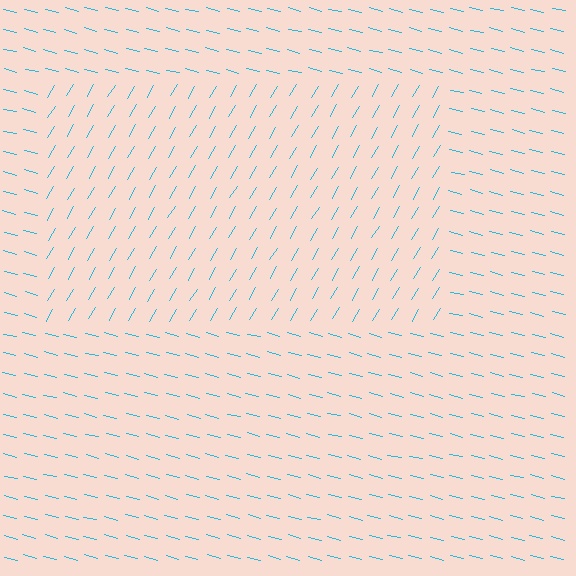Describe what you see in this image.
The image is filled with small cyan line segments. A rectangle region in the image has lines oriented differently from the surrounding lines, creating a visible texture boundary.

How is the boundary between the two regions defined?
The boundary is defined purely by a change in line orientation (approximately 74 degrees difference). All lines are the same color and thickness.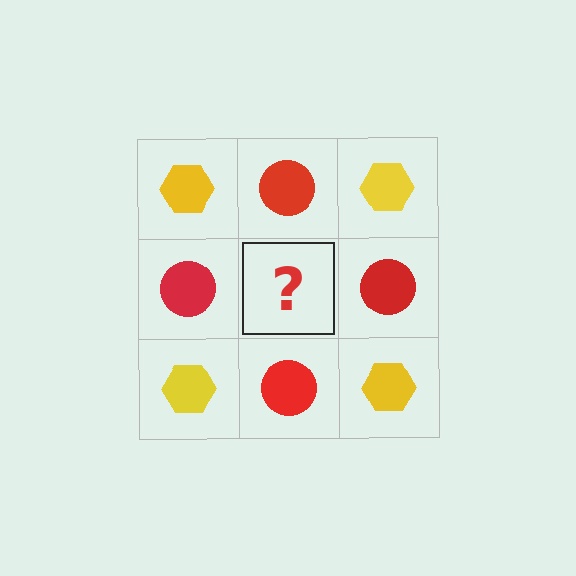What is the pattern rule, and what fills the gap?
The rule is that it alternates yellow hexagon and red circle in a checkerboard pattern. The gap should be filled with a yellow hexagon.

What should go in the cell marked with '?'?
The missing cell should contain a yellow hexagon.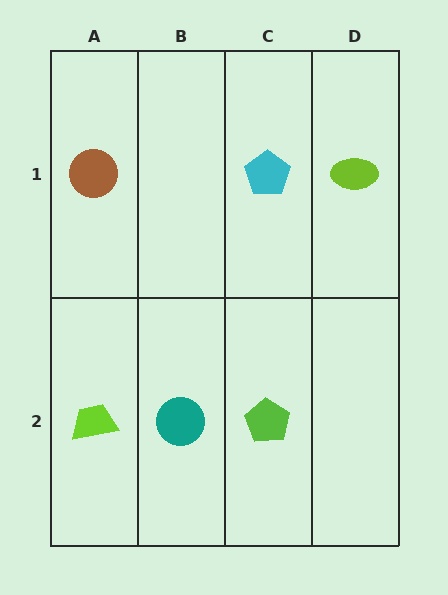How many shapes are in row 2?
3 shapes.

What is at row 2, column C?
A lime pentagon.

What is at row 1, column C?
A cyan pentagon.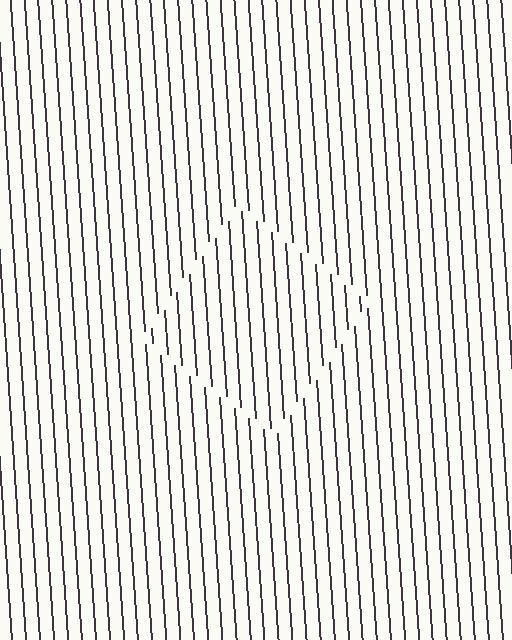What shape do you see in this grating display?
An illusory square. The interior of the shape contains the same grating, shifted by half a period — the contour is defined by the phase discontinuity where line-ends from the inner and outer gratings abut.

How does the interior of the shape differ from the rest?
The interior of the shape contains the same grating, shifted by half a period — the contour is defined by the phase discontinuity where line-ends from the inner and outer gratings abut.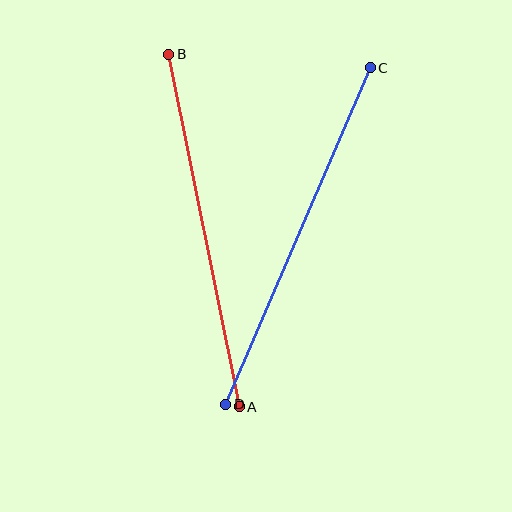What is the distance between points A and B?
The distance is approximately 359 pixels.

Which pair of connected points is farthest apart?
Points C and D are farthest apart.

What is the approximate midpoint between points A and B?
The midpoint is at approximately (204, 230) pixels.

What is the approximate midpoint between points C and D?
The midpoint is at approximately (298, 236) pixels.